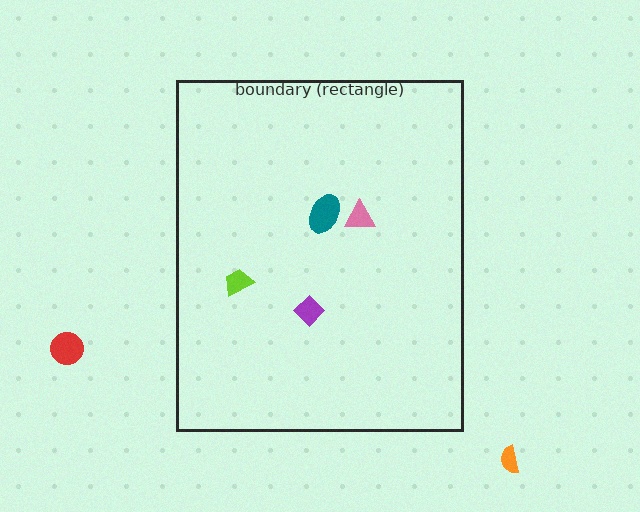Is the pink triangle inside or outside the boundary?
Inside.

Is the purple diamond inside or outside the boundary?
Inside.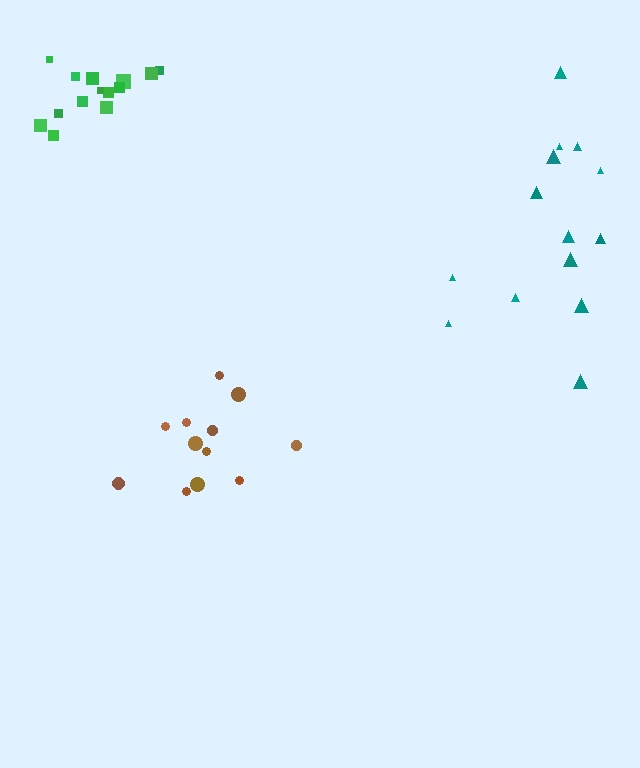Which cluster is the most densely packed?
Green.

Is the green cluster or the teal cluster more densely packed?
Green.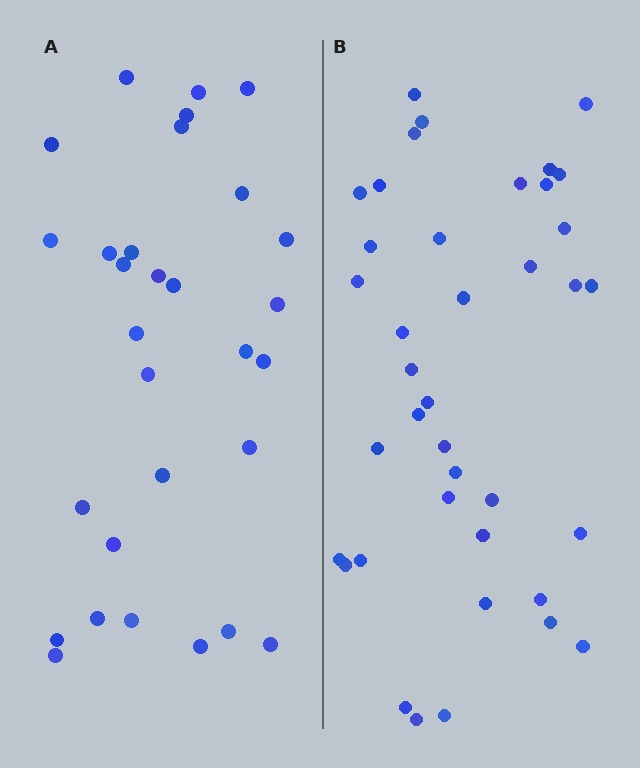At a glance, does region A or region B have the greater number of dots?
Region B (the right region) has more dots.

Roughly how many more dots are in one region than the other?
Region B has roughly 8 or so more dots than region A.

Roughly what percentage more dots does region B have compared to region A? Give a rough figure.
About 30% more.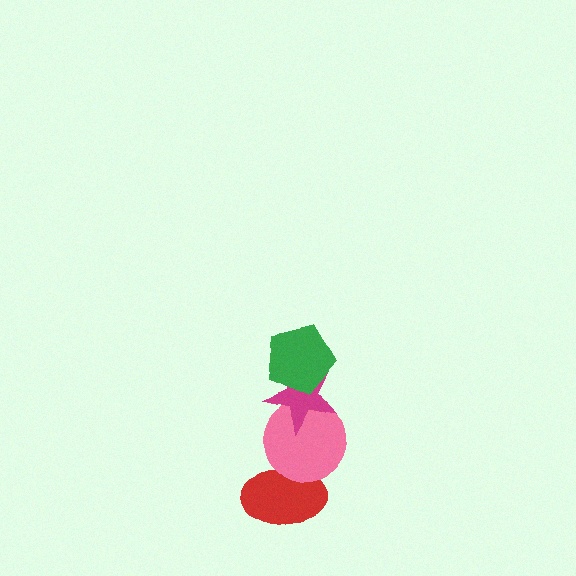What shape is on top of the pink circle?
The magenta star is on top of the pink circle.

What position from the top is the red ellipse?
The red ellipse is 4th from the top.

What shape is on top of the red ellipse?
The pink circle is on top of the red ellipse.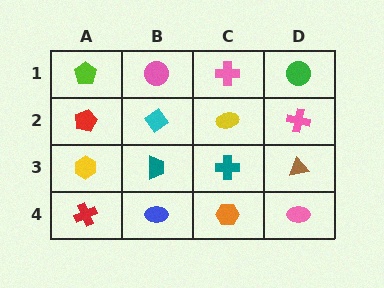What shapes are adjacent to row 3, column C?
A yellow ellipse (row 2, column C), an orange hexagon (row 4, column C), a teal trapezoid (row 3, column B), a brown triangle (row 3, column D).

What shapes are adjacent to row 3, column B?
A cyan diamond (row 2, column B), a blue ellipse (row 4, column B), a yellow hexagon (row 3, column A), a teal cross (row 3, column C).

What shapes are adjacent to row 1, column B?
A cyan diamond (row 2, column B), a lime pentagon (row 1, column A), a pink cross (row 1, column C).